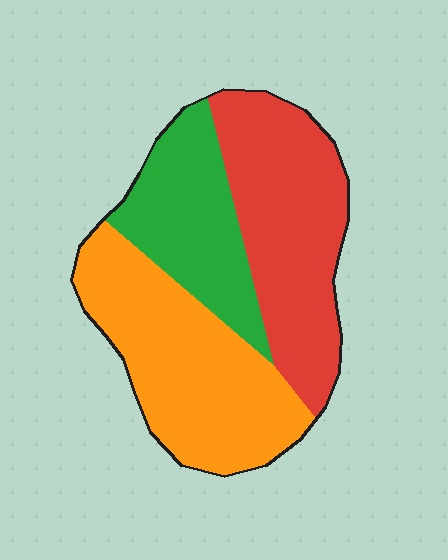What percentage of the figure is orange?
Orange covers around 40% of the figure.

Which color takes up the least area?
Green, at roughly 25%.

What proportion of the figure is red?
Red covers around 35% of the figure.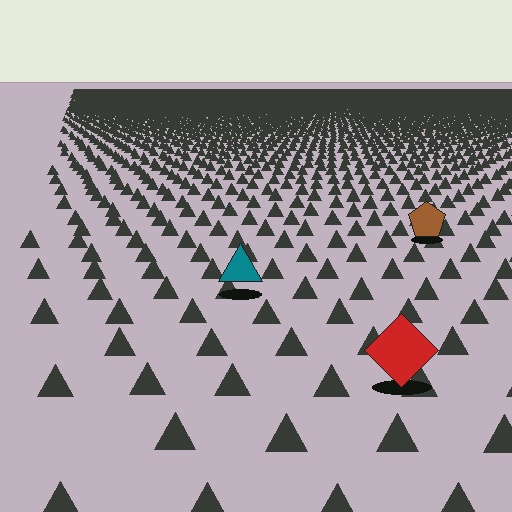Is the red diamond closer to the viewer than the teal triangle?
Yes. The red diamond is closer — you can tell from the texture gradient: the ground texture is coarser near it.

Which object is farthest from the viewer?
The brown pentagon is farthest from the viewer. It appears smaller and the ground texture around it is denser.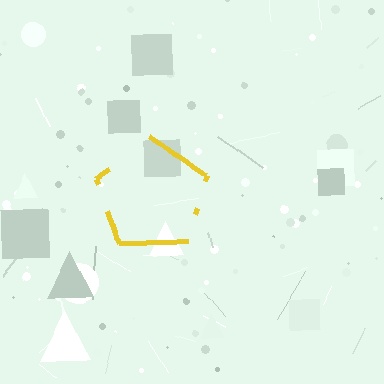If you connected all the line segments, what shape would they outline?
They would outline a pentagon.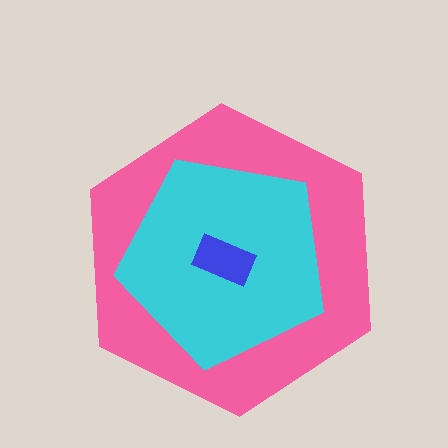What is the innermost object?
The blue rectangle.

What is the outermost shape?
The pink hexagon.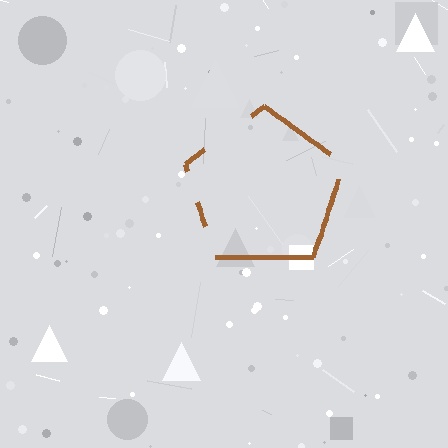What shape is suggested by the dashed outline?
The dashed outline suggests a pentagon.